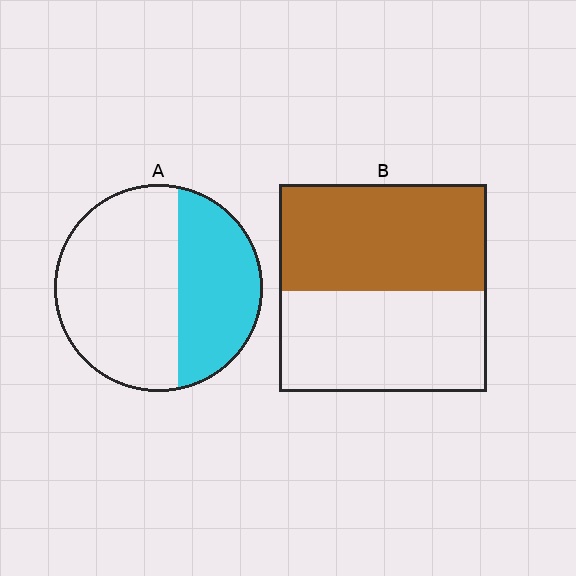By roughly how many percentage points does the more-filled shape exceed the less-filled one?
By roughly 15 percentage points (B over A).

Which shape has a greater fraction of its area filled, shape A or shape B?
Shape B.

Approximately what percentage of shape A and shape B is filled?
A is approximately 40% and B is approximately 50%.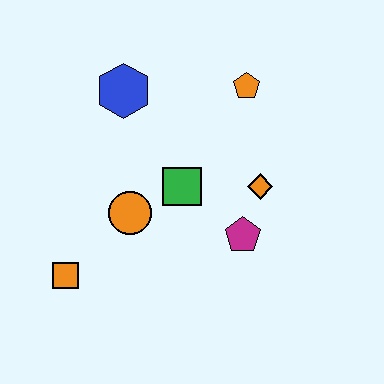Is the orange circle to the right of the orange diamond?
No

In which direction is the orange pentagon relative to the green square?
The orange pentagon is above the green square.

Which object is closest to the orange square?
The orange circle is closest to the orange square.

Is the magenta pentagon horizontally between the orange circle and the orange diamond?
Yes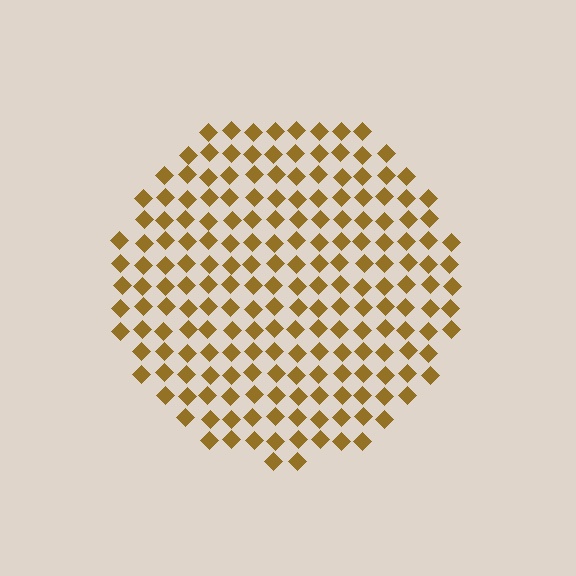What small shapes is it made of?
It is made of small diamonds.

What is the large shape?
The large shape is a circle.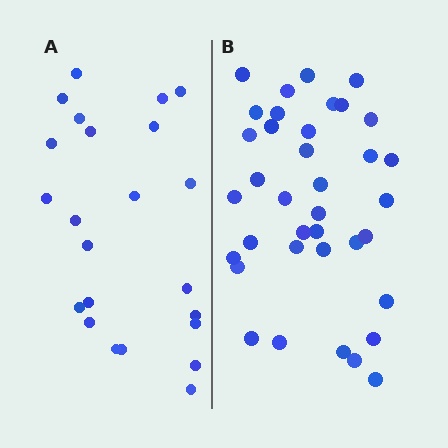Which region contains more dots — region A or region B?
Region B (the right region) has more dots.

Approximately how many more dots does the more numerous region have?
Region B has approximately 15 more dots than region A.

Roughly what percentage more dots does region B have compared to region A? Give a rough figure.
About 60% more.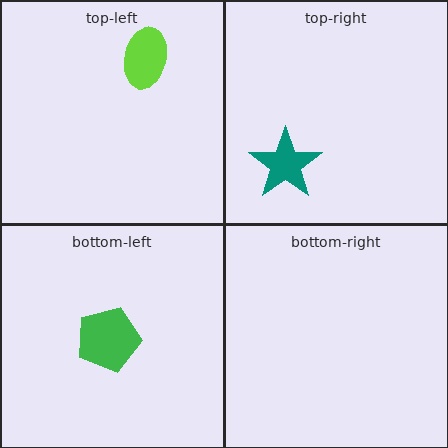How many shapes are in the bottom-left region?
1.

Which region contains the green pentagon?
The bottom-left region.